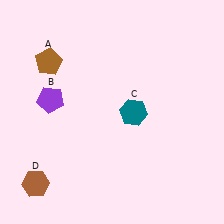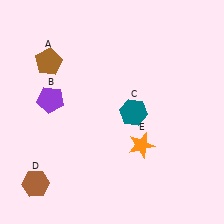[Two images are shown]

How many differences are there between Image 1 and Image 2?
There is 1 difference between the two images.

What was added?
An orange star (E) was added in Image 2.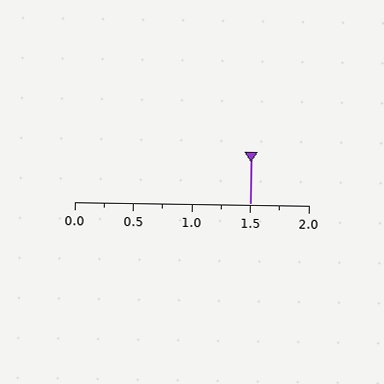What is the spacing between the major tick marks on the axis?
The major ticks are spaced 0.5 apart.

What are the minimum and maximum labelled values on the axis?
The axis runs from 0.0 to 2.0.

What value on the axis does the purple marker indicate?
The marker indicates approximately 1.5.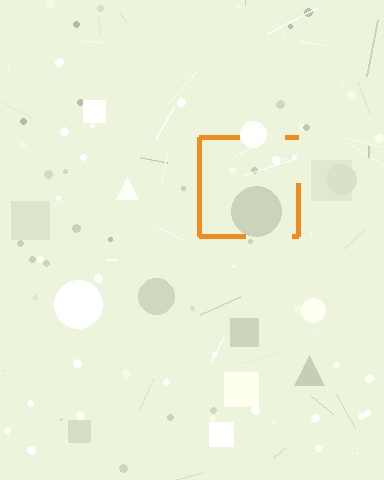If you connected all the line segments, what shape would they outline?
They would outline a square.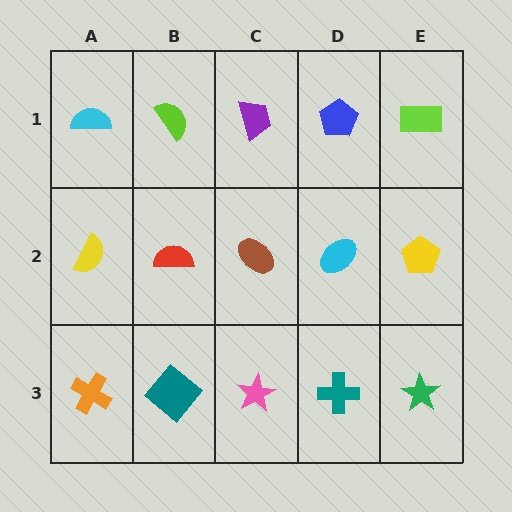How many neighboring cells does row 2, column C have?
4.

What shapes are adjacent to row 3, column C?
A brown ellipse (row 2, column C), a teal diamond (row 3, column B), a teal cross (row 3, column D).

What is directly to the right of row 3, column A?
A teal diamond.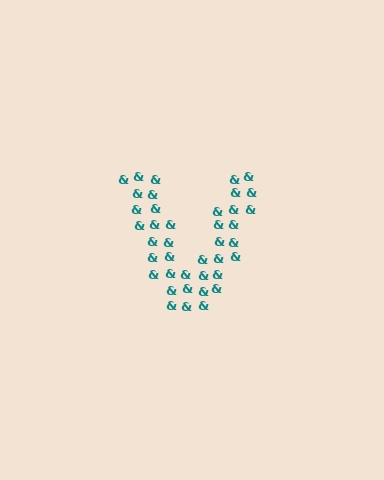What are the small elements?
The small elements are ampersands.